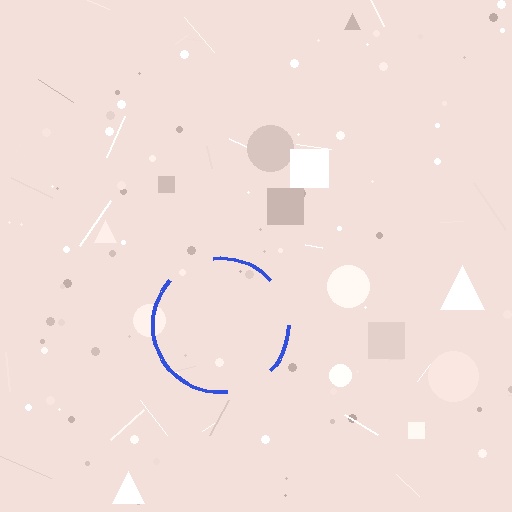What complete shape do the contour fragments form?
The contour fragments form a circle.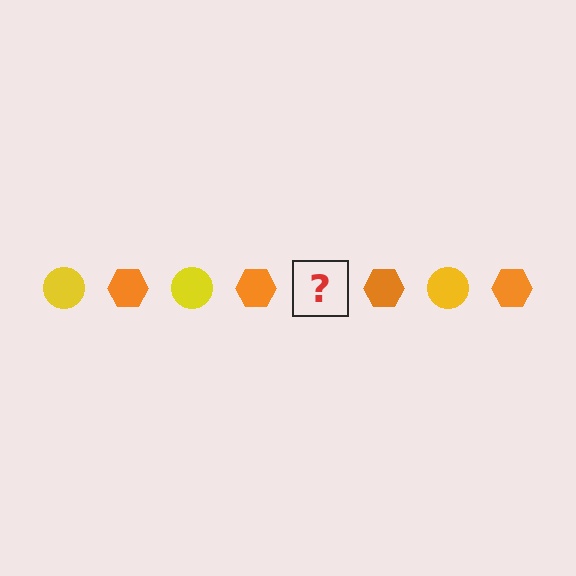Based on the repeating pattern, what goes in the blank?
The blank should be a yellow circle.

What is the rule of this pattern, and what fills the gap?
The rule is that the pattern alternates between yellow circle and orange hexagon. The gap should be filled with a yellow circle.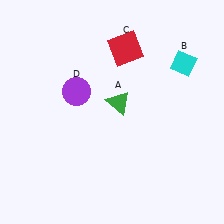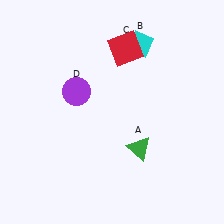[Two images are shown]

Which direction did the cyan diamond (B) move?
The cyan diamond (B) moved left.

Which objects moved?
The objects that moved are: the green triangle (A), the cyan diamond (B).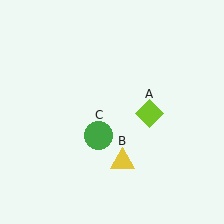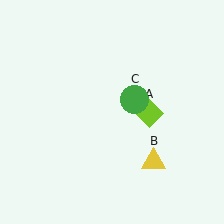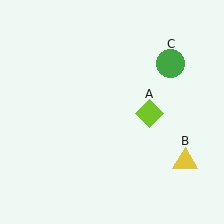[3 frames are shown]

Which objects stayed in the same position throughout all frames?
Lime diamond (object A) remained stationary.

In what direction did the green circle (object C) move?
The green circle (object C) moved up and to the right.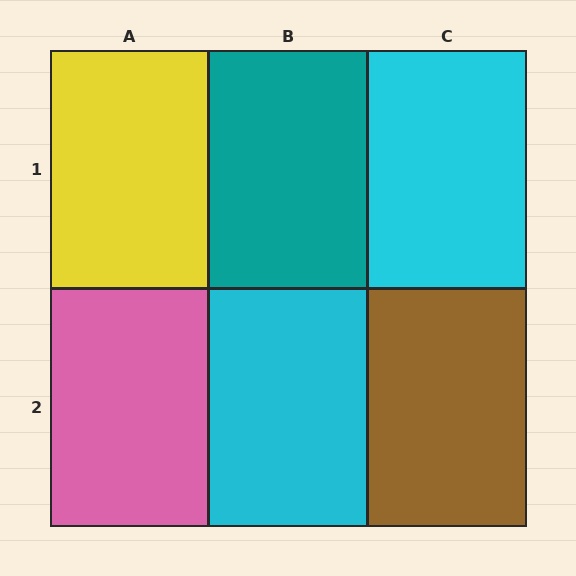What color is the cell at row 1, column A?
Yellow.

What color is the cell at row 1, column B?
Teal.